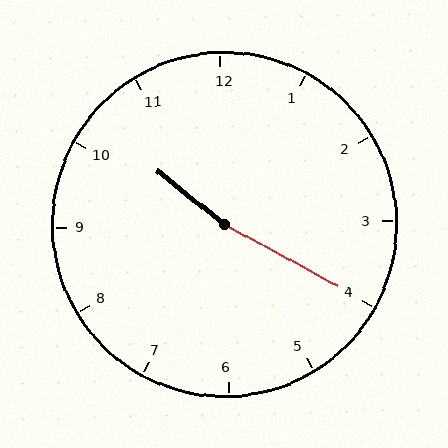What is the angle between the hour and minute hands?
Approximately 170 degrees.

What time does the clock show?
10:20.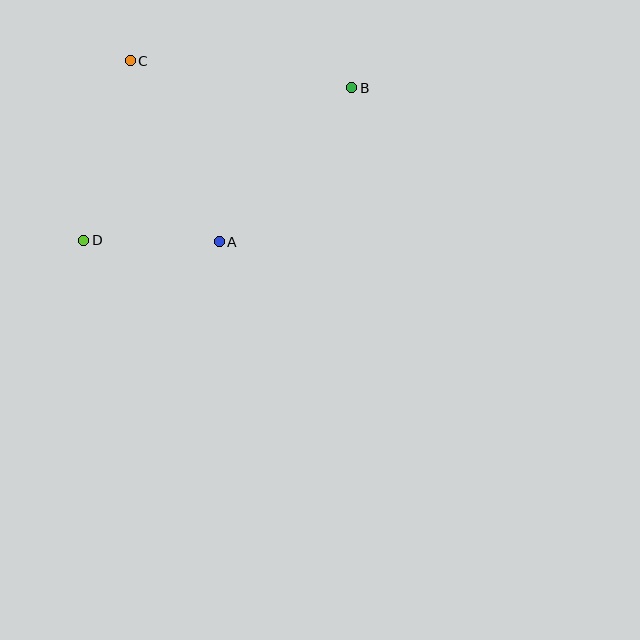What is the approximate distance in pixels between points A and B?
The distance between A and B is approximately 203 pixels.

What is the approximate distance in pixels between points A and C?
The distance between A and C is approximately 202 pixels.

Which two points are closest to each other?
Points A and D are closest to each other.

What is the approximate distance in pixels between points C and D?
The distance between C and D is approximately 185 pixels.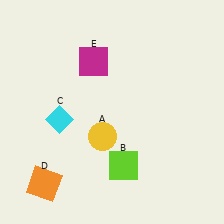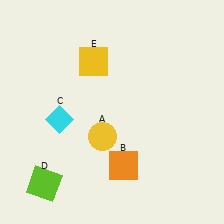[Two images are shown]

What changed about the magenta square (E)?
In Image 1, E is magenta. In Image 2, it changed to yellow.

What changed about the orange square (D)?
In Image 1, D is orange. In Image 2, it changed to lime.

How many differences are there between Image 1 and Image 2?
There are 3 differences between the two images.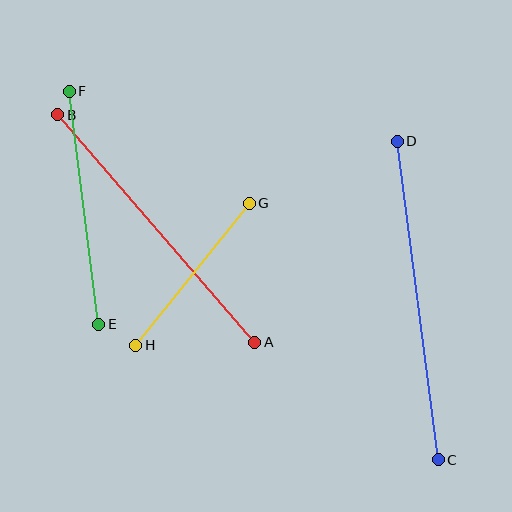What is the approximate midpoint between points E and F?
The midpoint is at approximately (84, 208) pixels.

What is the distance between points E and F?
The distance is approximately 234 pixels.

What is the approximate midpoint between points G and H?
The midpoint is at approximately (192, 274) pixels.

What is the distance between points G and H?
The distance is approximately 182 pixels.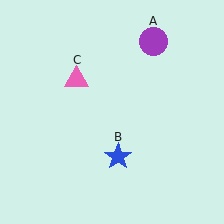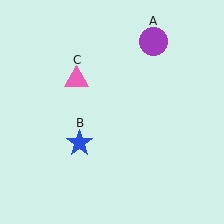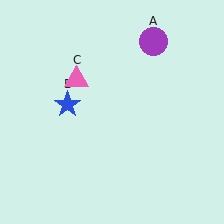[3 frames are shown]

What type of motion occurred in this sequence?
The blue star (object B) rotated clockwise around the center of the scene.